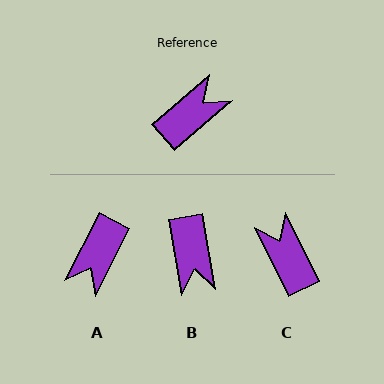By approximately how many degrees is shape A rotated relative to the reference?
Approximately 158 degrees clockwise.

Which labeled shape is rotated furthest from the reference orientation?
A, about 158 degrees away.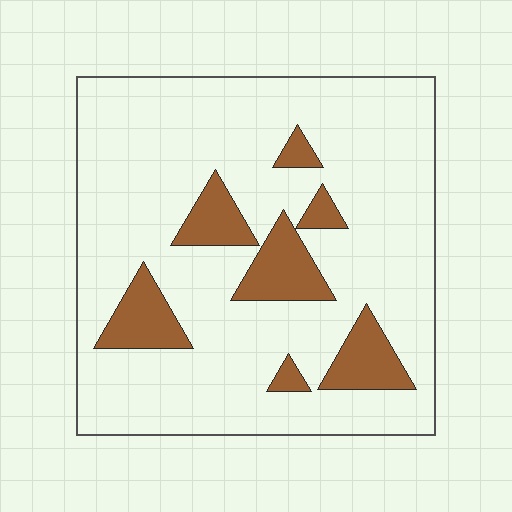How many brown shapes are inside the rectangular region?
7.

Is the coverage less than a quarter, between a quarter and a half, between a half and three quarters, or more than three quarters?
Less than a quarter.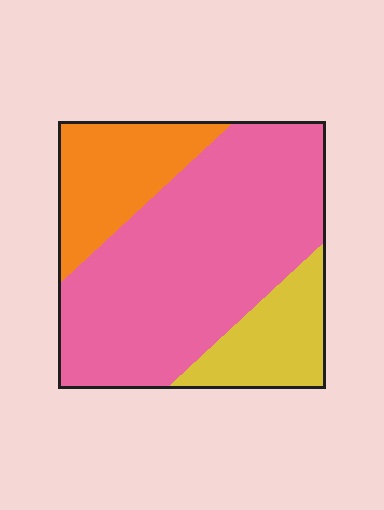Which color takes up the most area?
Pink, at roughly 65%.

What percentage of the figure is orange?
Orange takes up between a sixth and a third of the figure.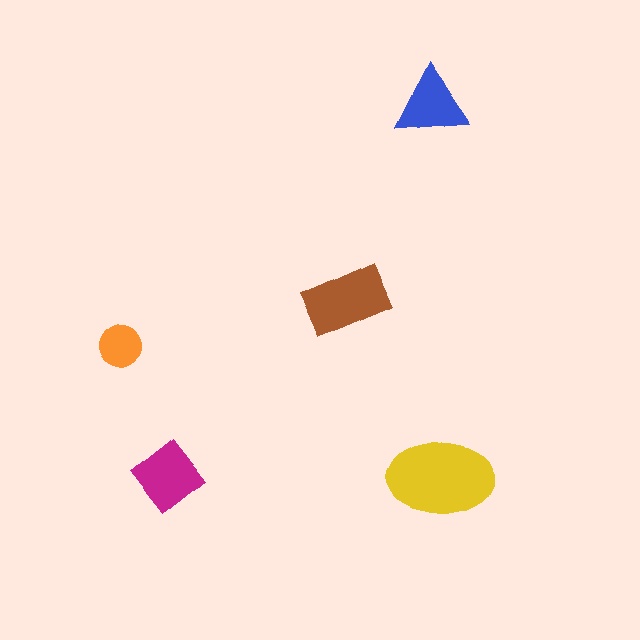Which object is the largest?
The yellow ellipse.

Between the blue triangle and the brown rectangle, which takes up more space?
The brown rectangle.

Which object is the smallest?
The orange circle.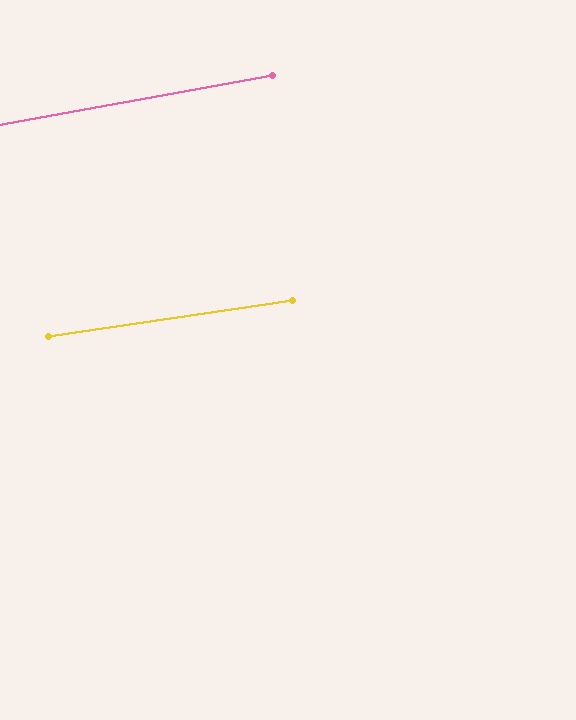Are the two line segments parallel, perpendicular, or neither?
Parallel — their directions differ by only 2.0°.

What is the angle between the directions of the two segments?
Approximately 2 degrees.